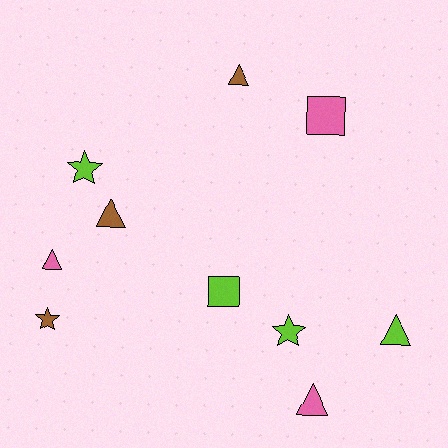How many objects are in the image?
There are 10 objects.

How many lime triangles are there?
There is 1 lime triangle.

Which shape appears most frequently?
Triangle, with 5 objects.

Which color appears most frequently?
Lime, with 4 objects.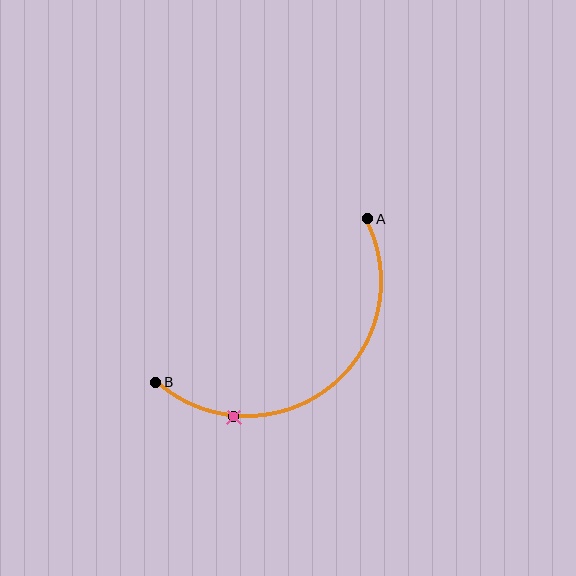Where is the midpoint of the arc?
The arc midpoint is the point on the curve farthest from the straight line joining A and B. It sits below and to the right of that line.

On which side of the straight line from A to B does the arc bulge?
The arc bulges below and to the right of the straight line connecting A and B.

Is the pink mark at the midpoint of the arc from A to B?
No. The pink mark lies on the arc but is closer to endpoint B. The arc midpoint would be at the point on the curve equidistant along the arc from both A and B.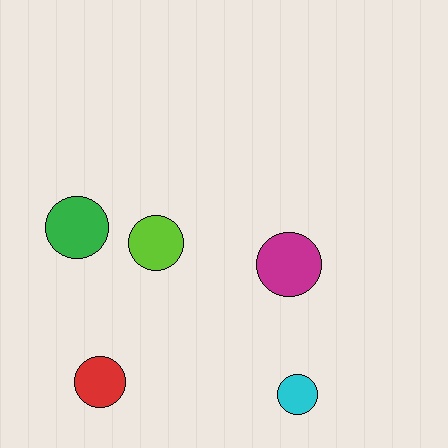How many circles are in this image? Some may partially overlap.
There are 5 circles.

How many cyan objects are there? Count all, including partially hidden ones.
There is 1 cyan object.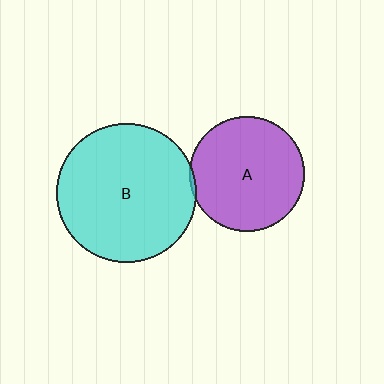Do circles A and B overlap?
Yes.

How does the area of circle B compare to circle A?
Approximately 1.5 times.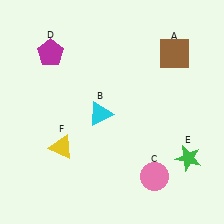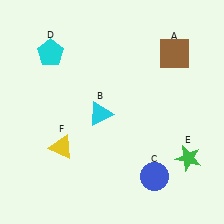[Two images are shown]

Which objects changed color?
C changed from pink to blue. D changed from magenta to cyan.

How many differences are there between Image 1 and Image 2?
There are 2 differences between the two images.